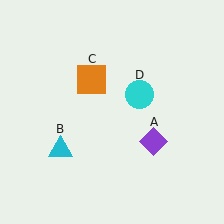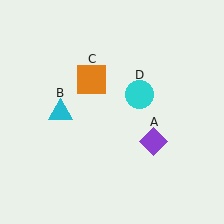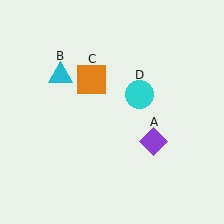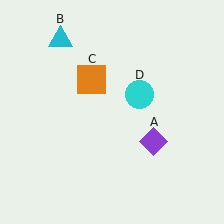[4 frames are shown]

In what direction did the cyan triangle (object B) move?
The cyan triangle (object B) moved up.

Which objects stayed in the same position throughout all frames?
Purple diamond (object A) and orange square (object C) and cyan circle (object D) remained stationary.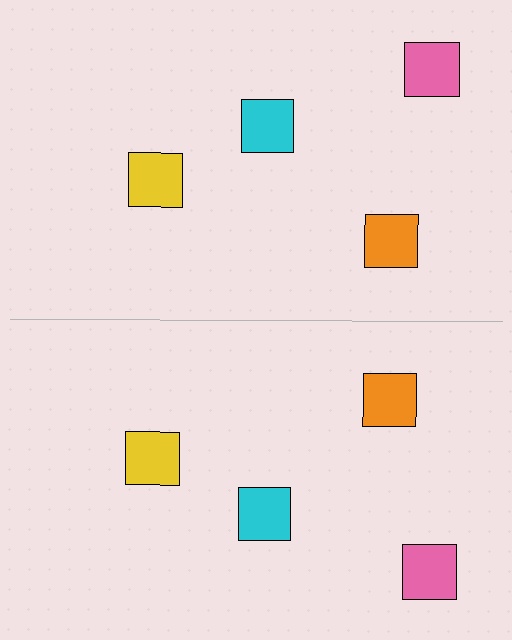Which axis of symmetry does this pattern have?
The pattern has a horizontal axis of symmetry running through the center of the image.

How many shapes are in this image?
There are 8 shapes in this image.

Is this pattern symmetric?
Yes, this pattern has bilateral (reflection) symmetry.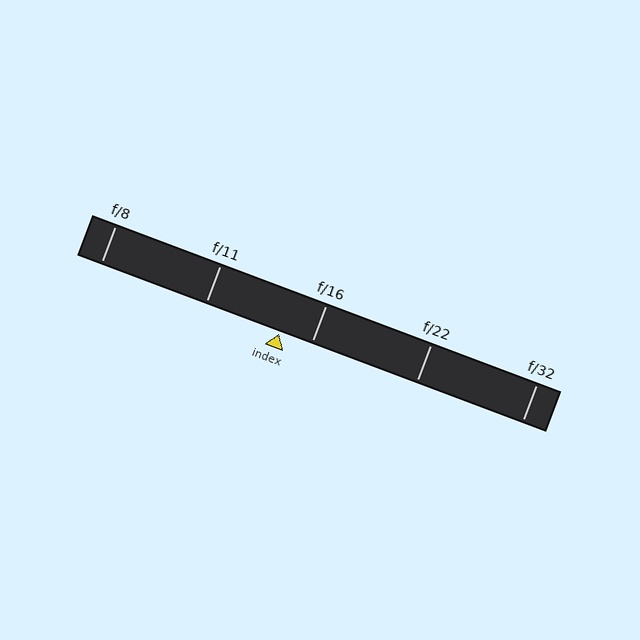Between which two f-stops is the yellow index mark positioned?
The index mark is between f/11 and f/16.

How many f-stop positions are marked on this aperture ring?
There are 5 f-stop positions marked.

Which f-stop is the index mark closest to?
The index mark is closest to f/16.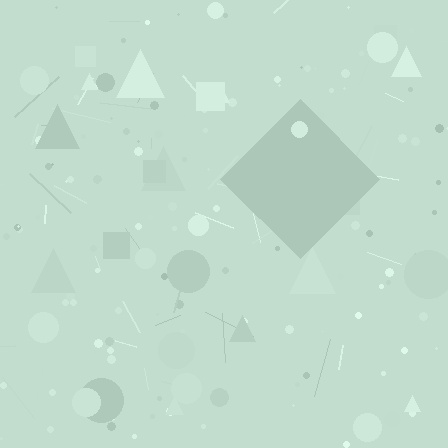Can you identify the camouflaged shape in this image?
The camouflaged shape is a diamond.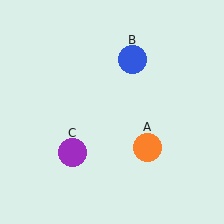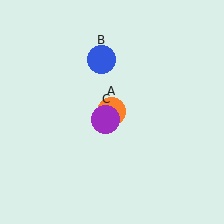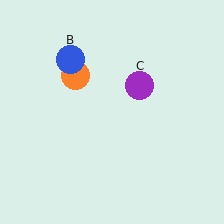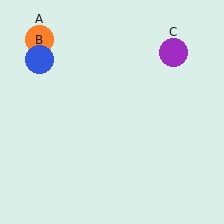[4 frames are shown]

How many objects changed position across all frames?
3 objects changed position: orange circle (object A), blue circle (object B), purple circle (object C).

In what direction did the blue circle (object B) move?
The blue circle (object B) moved left.